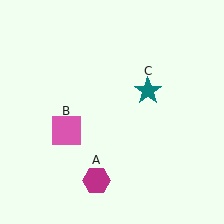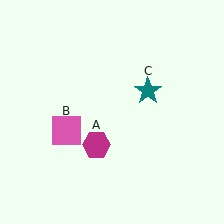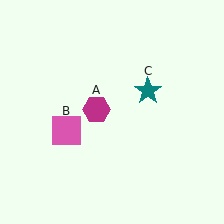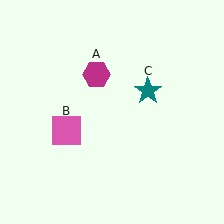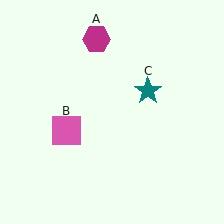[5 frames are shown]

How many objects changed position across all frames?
1 object changed position: magenta hexagon (object A).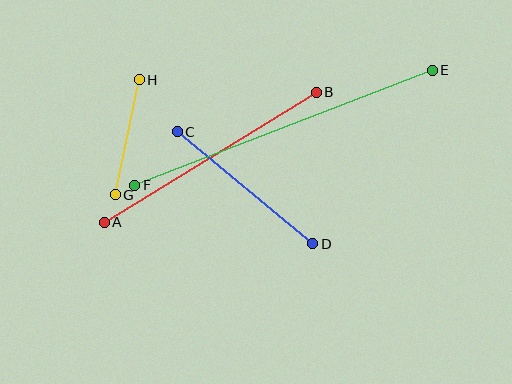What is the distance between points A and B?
The distance is approximately 249 pixels.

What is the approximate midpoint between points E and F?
The midpoint is at approximately (283, 128) pixels.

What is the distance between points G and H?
The distance is approximately 117 pixels.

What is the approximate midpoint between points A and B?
The midpoint is at approximately (210, 157) pixels.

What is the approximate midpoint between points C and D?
The midpoint is at approximately (245, 188) pixels.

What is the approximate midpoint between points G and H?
The midpoint is at approximately (127, 137) pixels.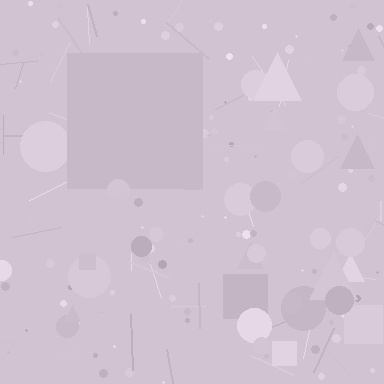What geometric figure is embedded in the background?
A square is embedded in the background.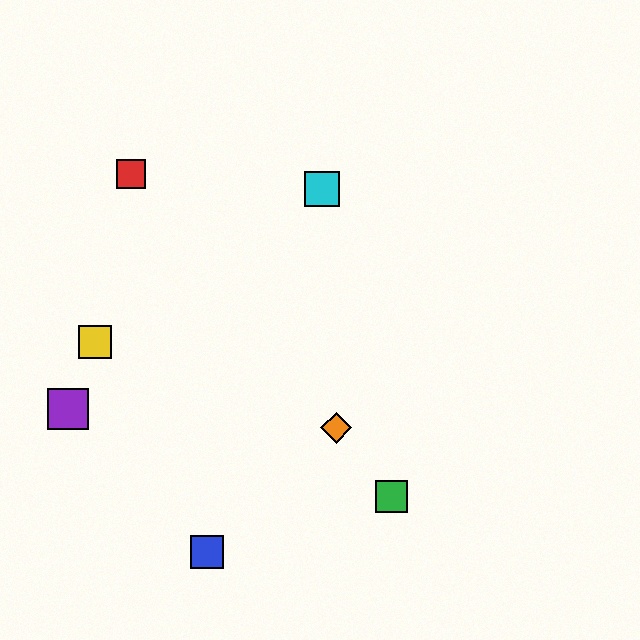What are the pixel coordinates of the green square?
The green square is at (392, 497).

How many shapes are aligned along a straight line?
3 shapes (the red square, the green square, the orange diamond) are aligned along a straight line.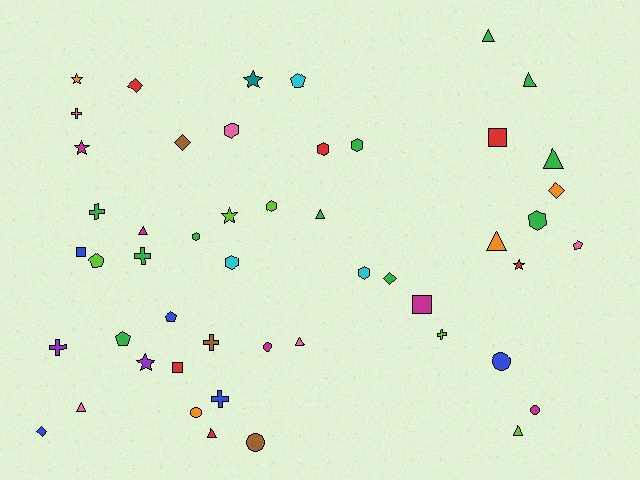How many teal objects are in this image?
There is 1 teal object.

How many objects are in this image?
There are 50 objects.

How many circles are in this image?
There are 5 circles.